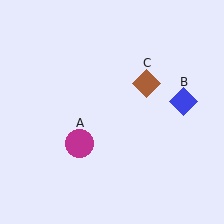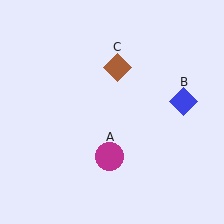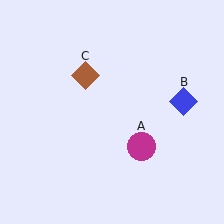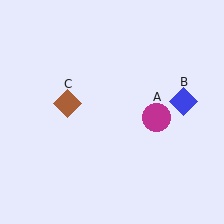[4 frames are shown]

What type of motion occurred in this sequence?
The magenta circle (object A), brown diamond (object C) rotated counterclockwise around the center of the scene.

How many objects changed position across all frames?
2 objects changed position: magenta circle (object A), brown diamond (object C).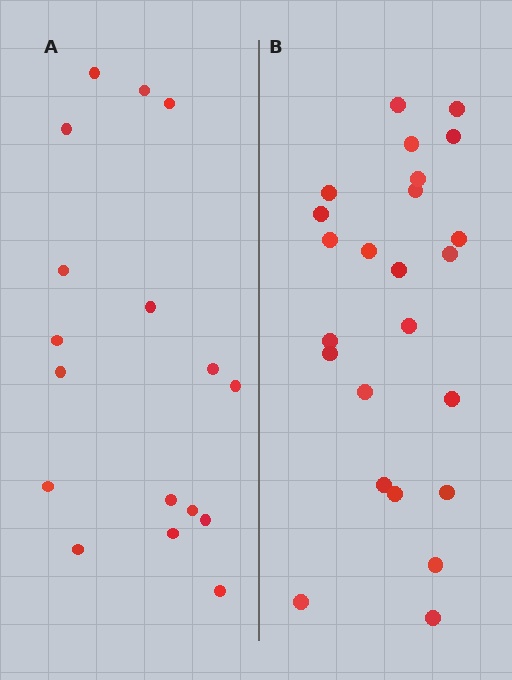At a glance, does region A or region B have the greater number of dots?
Region B (the right region) has more dots.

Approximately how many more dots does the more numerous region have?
Region B has roughly 8 or so more dots than region A.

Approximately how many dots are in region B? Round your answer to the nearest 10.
About 20 dots. (The exact count is 24, which rounds to 20.)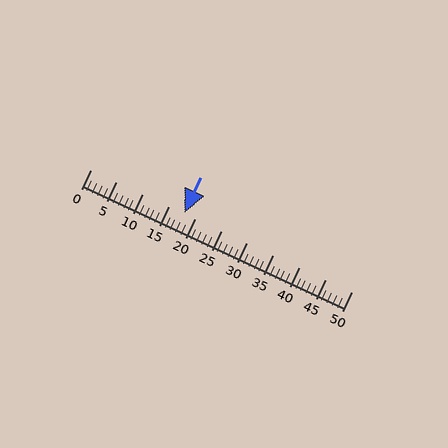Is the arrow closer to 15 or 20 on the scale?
The arrow is closer to 20.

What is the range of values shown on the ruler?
The ruler shows values from 0 to 50.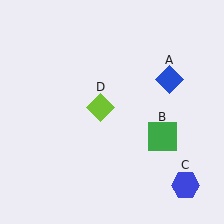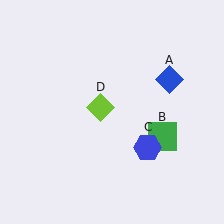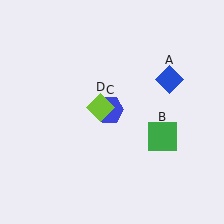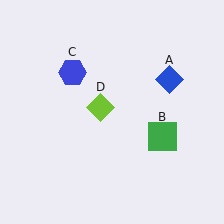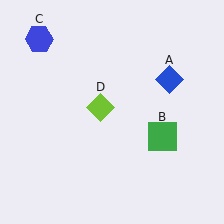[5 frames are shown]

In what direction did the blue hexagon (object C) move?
The blue hexagon (object C) moved up and to the left.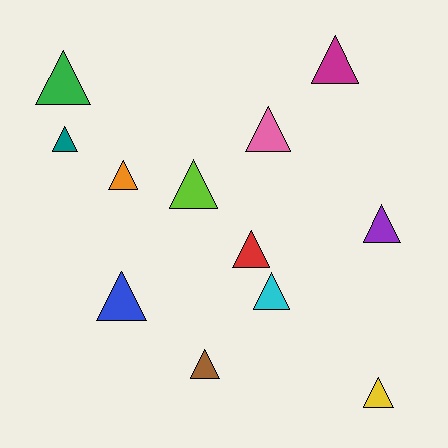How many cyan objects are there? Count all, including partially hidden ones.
There is 1 cyan object.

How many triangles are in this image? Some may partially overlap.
There are 12 triangles.